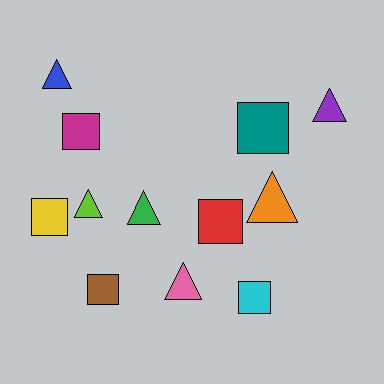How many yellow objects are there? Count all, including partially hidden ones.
There is 1 yellow object.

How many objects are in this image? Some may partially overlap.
There are 12 objects.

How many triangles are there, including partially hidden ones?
There are 6 triangles.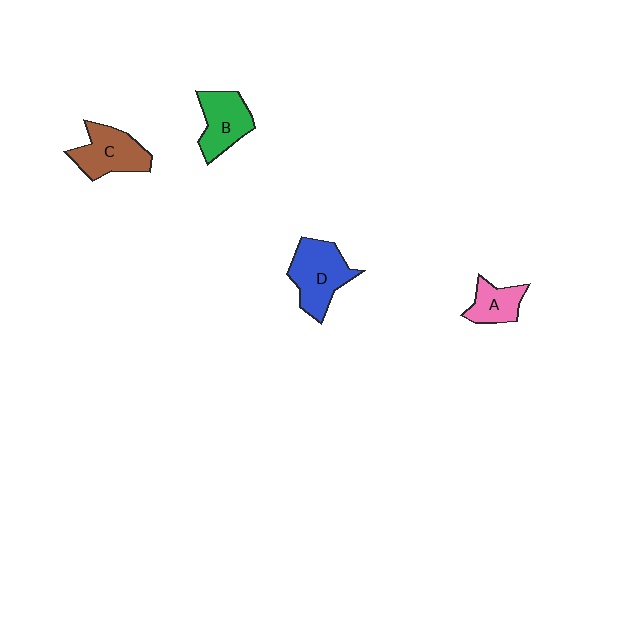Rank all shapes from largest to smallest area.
From largest to smallest: D (blue), C (brown), B (green), A (pink).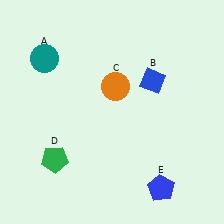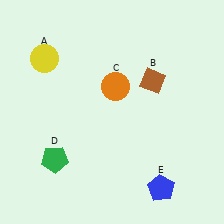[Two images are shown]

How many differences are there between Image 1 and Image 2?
There are 2 differences between the two images.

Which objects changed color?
A changed from teal to yellow. B changed from blue to brown.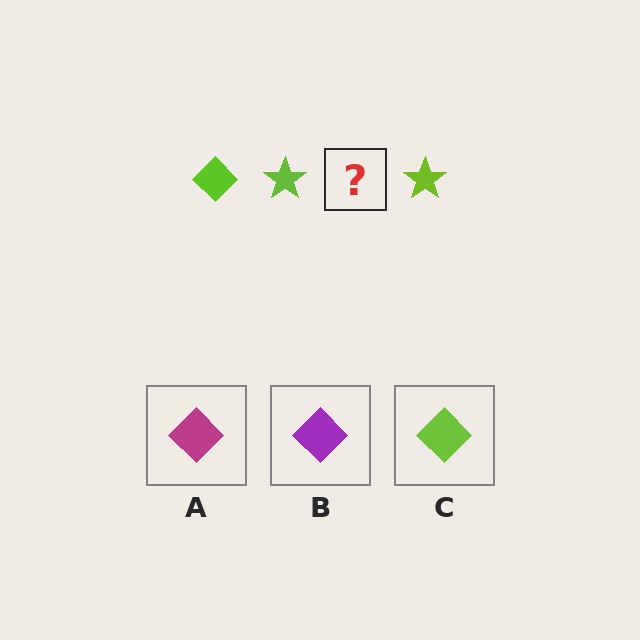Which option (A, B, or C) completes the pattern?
C.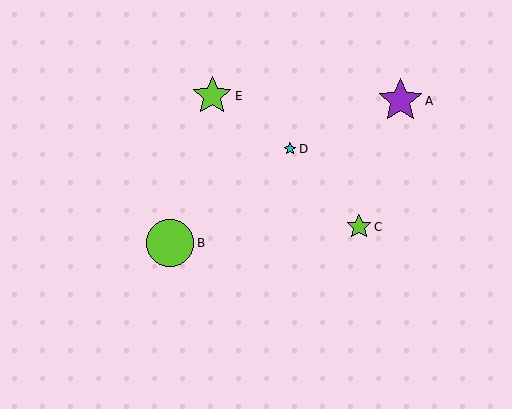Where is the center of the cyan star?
The center of the cyan star is at (290, 149).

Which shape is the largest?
The lime circle (labeled B) is the largest.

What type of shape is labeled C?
Shape C is a lime star.